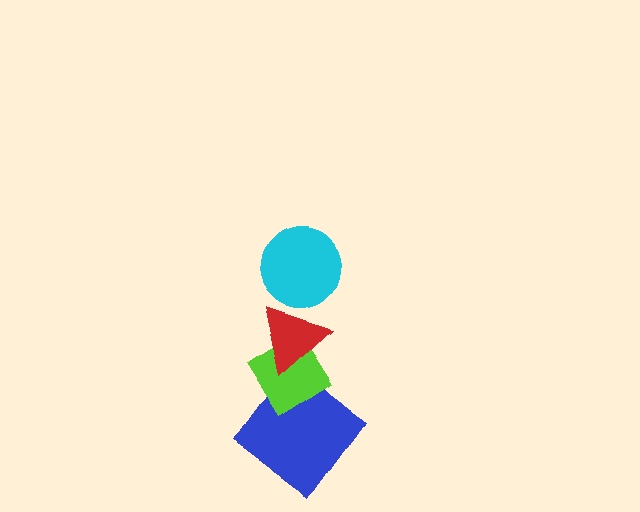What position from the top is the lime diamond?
The lime diamond is 3rd from the top.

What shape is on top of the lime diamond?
The red triangle is on top of the lime diamond.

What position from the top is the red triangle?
The red triangle is 2nd from the top.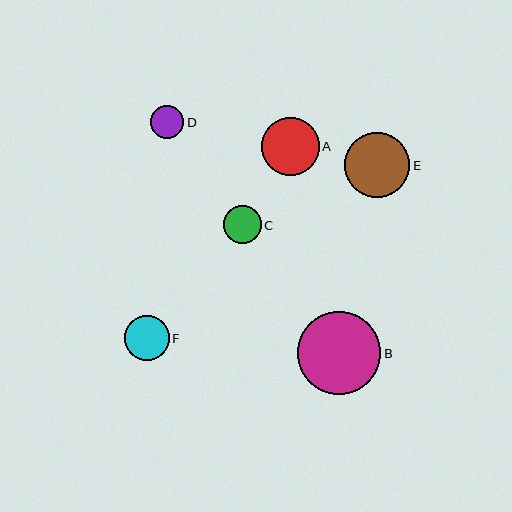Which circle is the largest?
Circle B is the largest with a size of approximately 84 pixels.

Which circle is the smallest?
Circle D is the smallest with a size of approximately 34 pixels.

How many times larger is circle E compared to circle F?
Circle E is approximately 1.4 times the size of circle F.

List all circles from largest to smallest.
From largest to smallest: B, E, A, F, C, D.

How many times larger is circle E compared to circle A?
Circle E is approximately 1.1 times the size of circle A.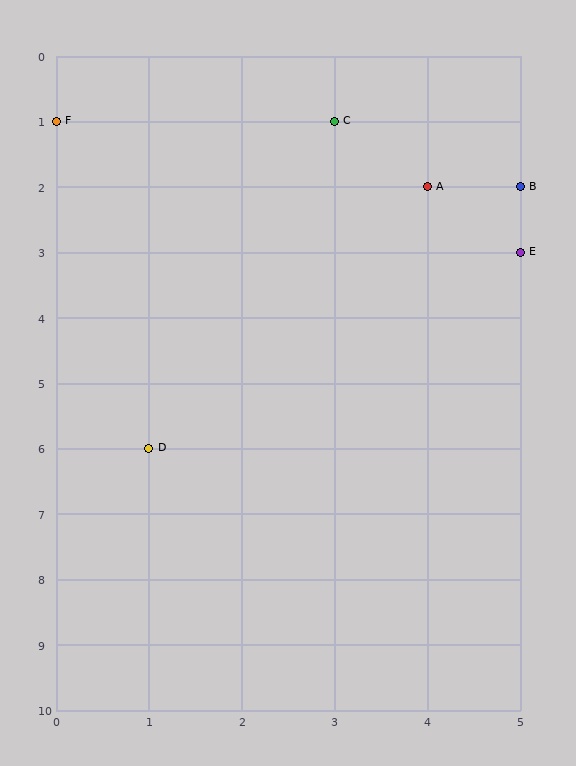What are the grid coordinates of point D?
Point D is at grid coordinates (1, 6).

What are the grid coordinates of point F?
Point F is at grid coordinates (0, 1).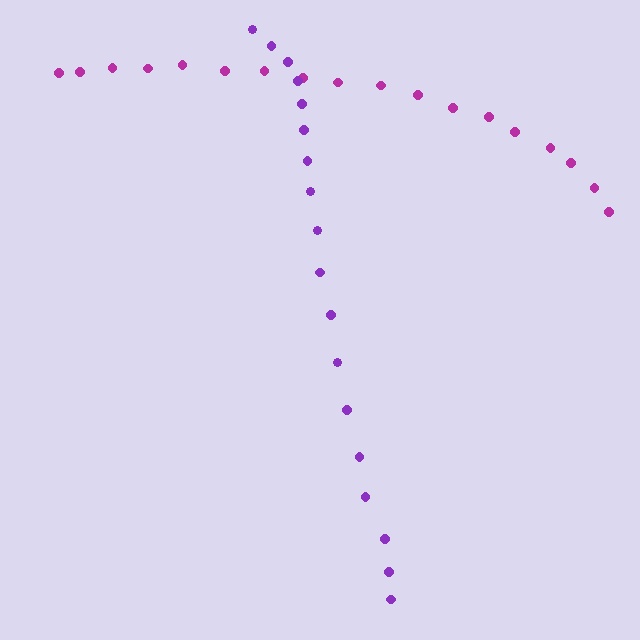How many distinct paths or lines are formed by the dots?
There are 2 distinct paths.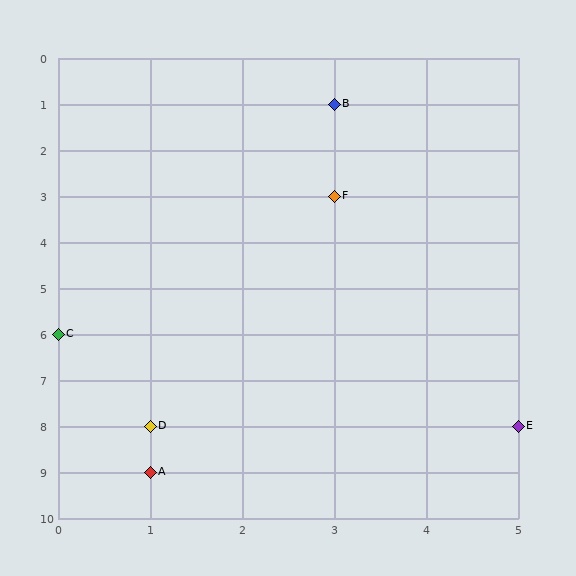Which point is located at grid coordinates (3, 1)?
Point B is at (3, 1).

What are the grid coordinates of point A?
Point A is at grid coordinates (1, 9).